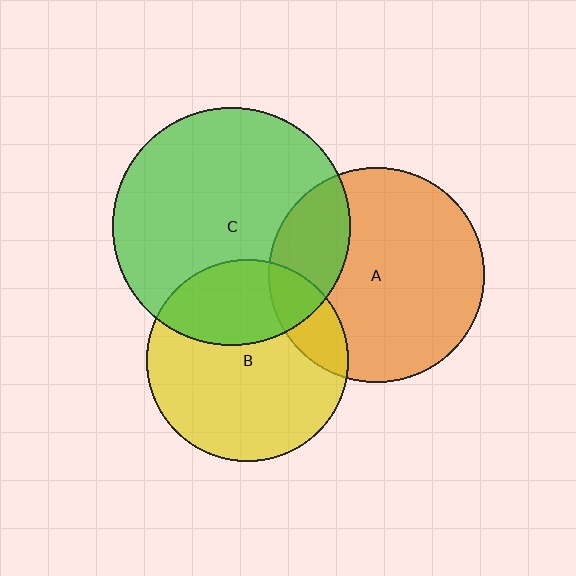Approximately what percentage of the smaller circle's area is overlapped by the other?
Approximately 15%.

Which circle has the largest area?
Circle C (green).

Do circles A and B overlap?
Yes.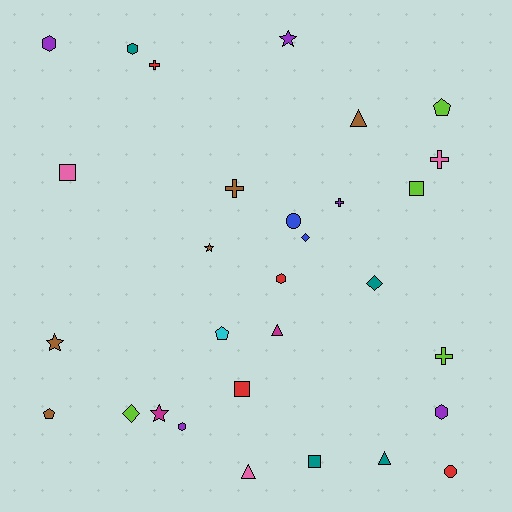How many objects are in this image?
There are 30 objects.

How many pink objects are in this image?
There are 3 pink objects.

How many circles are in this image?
There are 2 circles.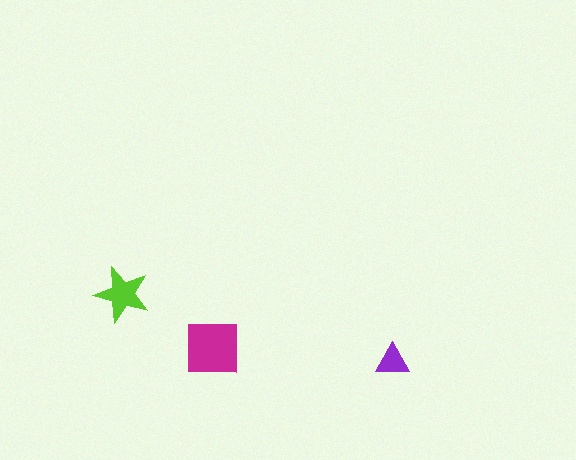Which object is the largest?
The magenta square.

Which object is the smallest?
The purple triangle.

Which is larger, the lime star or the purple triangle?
The lime star.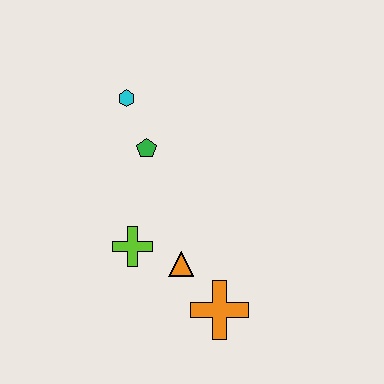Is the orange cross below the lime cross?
Yes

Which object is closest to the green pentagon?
The cyan hexagon is closest to the green pentagon.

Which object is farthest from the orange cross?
The cyan hexagon is farthest from the orange cross.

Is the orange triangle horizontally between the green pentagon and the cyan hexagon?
No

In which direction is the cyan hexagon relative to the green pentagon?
The cyan hexagon is above the green pentagon.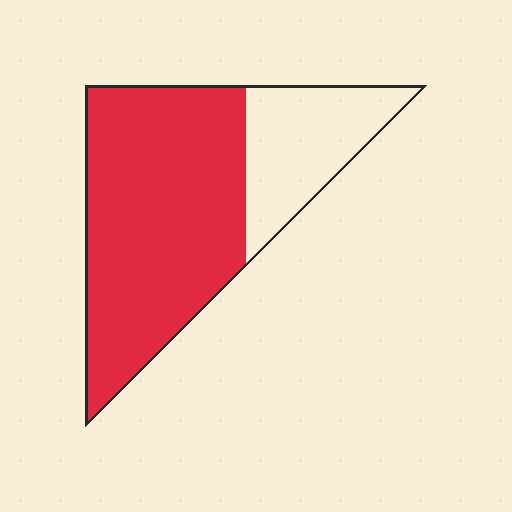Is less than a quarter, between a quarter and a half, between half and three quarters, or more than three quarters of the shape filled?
Between half and three quarters.